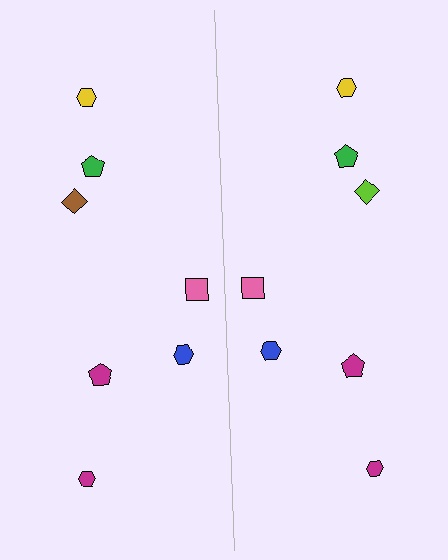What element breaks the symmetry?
The lime diamond on the right side breaks the symmetry — its mirror counterpart is brown.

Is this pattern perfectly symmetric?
No, the pattern is not perfectly symmetric. The lime diamond on the right side breaks the symmetry — its mirror counterpart is brown.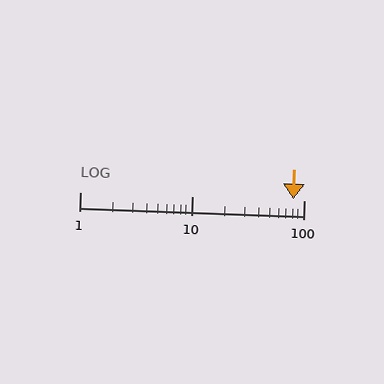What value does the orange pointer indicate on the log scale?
The pointer indicates approximately 81.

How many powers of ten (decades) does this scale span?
The scale spans 2 decades, from 1 to 100.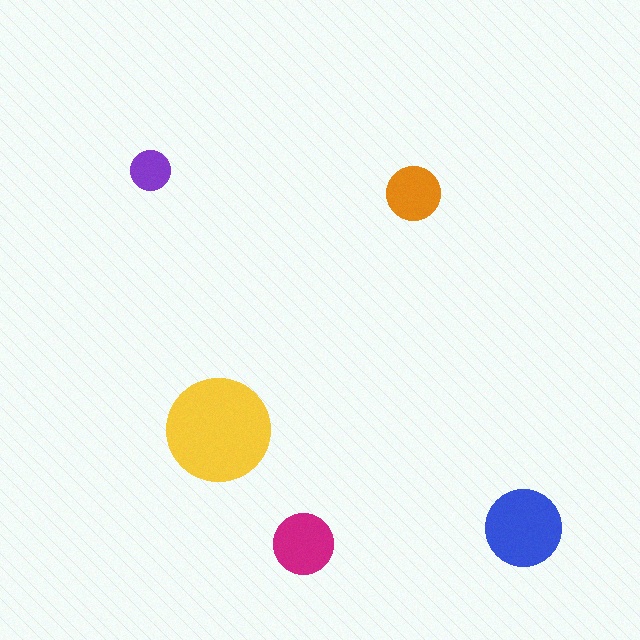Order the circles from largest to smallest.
the yellow one, the blue one, the magenta one, the orange one, the purple one.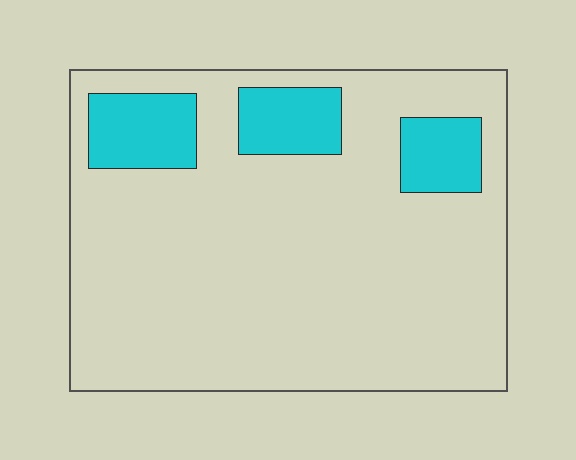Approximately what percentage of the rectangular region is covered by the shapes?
Approximately 15%.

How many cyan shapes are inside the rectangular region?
3.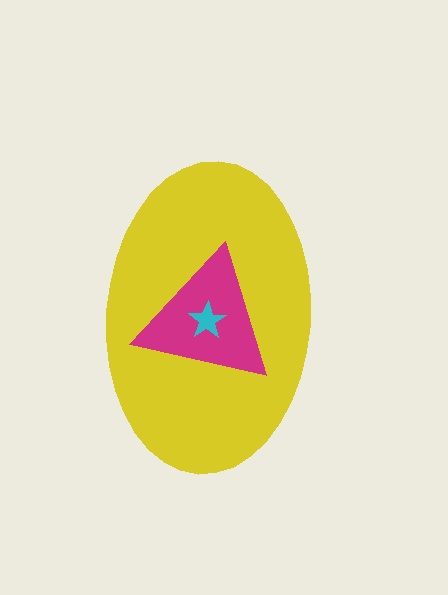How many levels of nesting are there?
3.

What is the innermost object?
The cyan star.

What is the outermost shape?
The yellow ellipse.